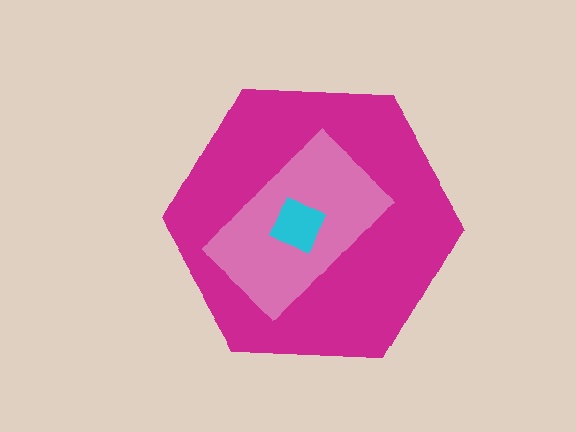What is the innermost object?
The cyan square.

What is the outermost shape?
The magenta hexagon.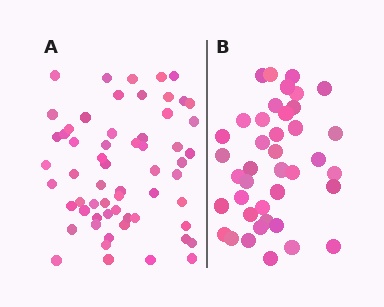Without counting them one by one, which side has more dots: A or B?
Region A (the left region) has more dots.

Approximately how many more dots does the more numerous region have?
Region A has approximately 20 more dots than region B.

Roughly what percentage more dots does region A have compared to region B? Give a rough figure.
About 50% more.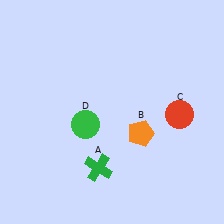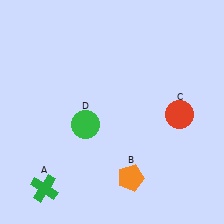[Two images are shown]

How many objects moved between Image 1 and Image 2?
2 objects moved between the two images.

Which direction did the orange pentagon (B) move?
The orange pentagon (B) moved down.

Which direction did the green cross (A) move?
The green cross (A) moved left.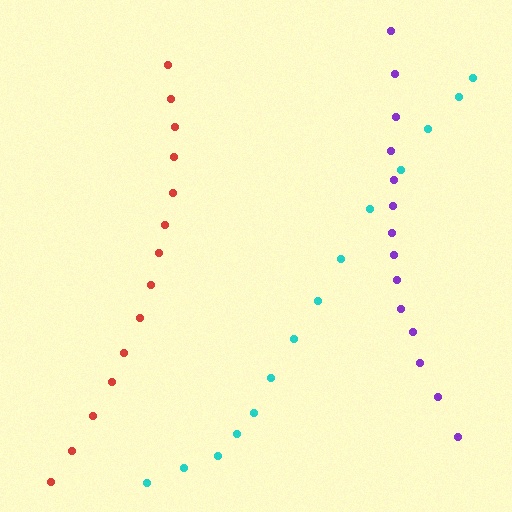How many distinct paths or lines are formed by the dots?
There are 3 distinct paths.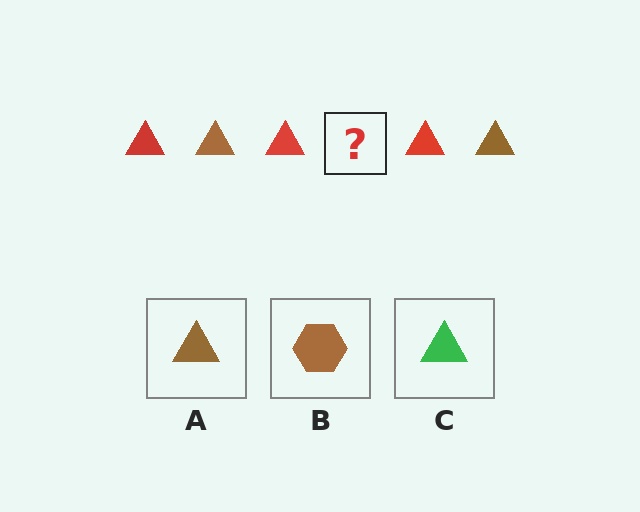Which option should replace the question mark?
Option A.